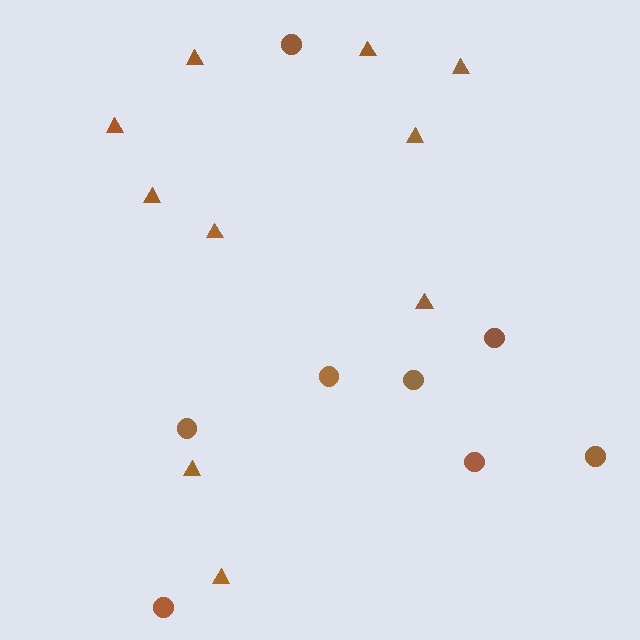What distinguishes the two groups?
There are 2 groups: one group of triangles (10) and one group of circles (8).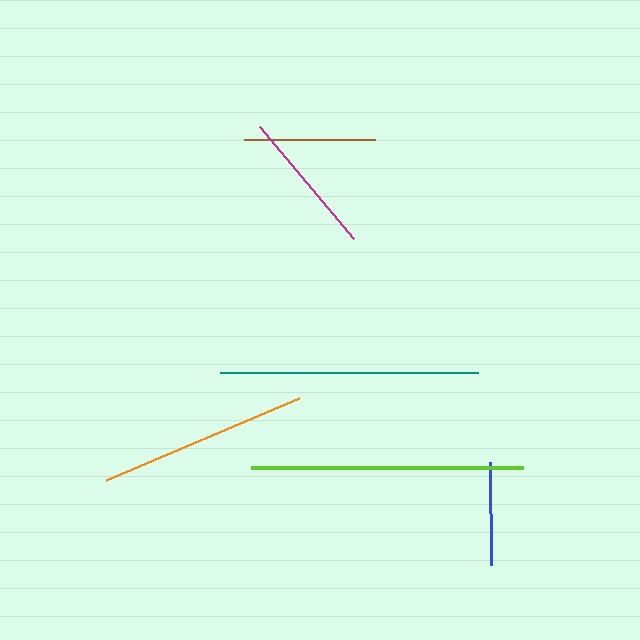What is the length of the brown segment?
The brown segment is approximately 130 pixels long.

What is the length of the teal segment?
The teal segment is approximately 259 pixels long.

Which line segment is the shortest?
The blue line is the shortest at approximately 103 pixels.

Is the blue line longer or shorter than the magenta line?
The magenta line is longer than the blue line.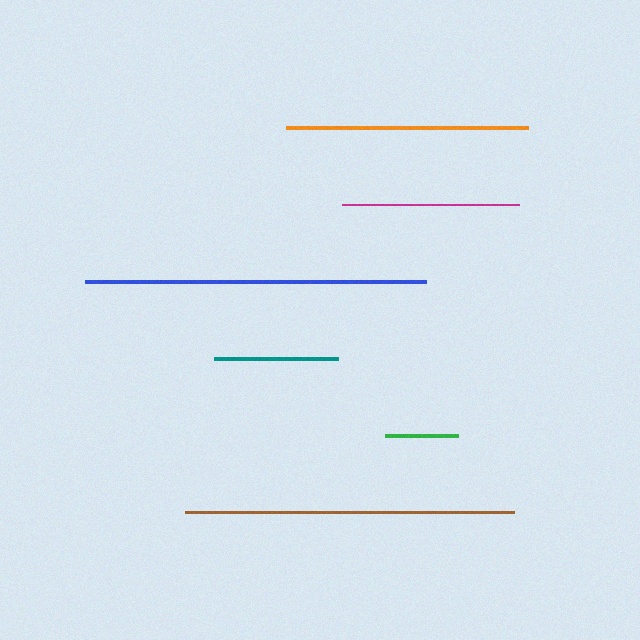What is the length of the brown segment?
The brown segment is approximately 329 pixels long.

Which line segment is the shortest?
The green line is the shortest at approximately 73 pixels.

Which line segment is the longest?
The blue line is the longest at approximately 341 pixels.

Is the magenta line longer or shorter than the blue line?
The blue line is longer than the magenta line.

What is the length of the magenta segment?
The magenta segment is approximately 176 pixels long.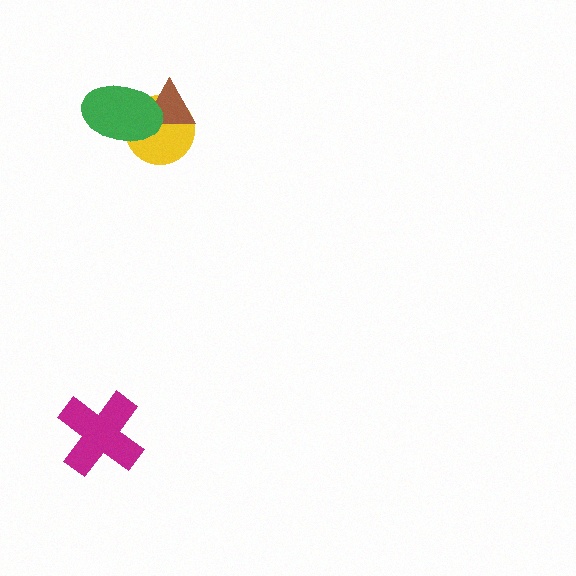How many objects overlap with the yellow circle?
2 objects overlap with the yellow circle.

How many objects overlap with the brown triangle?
2 objects overlap with the brown triangle.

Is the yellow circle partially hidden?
Yes, it is partially covered by another shape.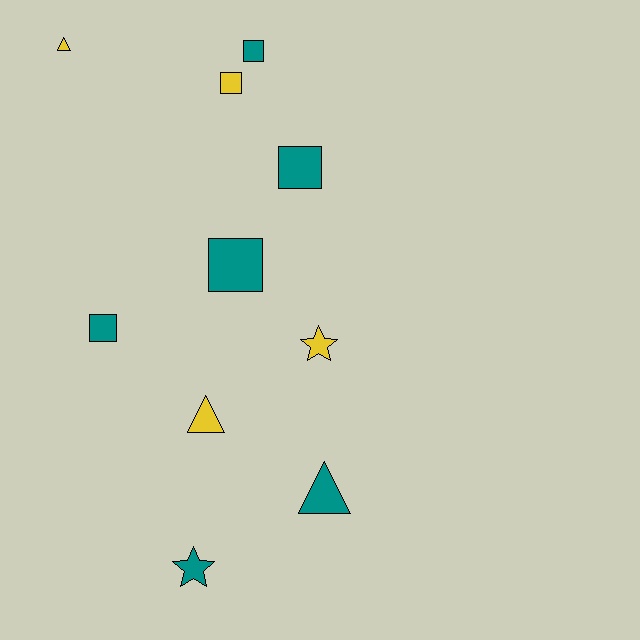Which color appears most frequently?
Teal, with 6 objects.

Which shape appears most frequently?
Square, with 5 objects.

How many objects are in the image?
There are 10 objects.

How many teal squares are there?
There are 4 teal squares.